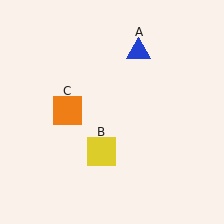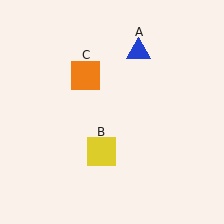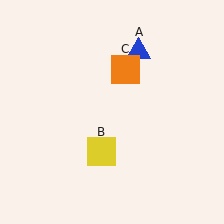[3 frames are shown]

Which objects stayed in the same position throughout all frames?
Blue triangle (object A) and yellow square (object B) remained stationary.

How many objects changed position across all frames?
1 object changed position: orange square (object C).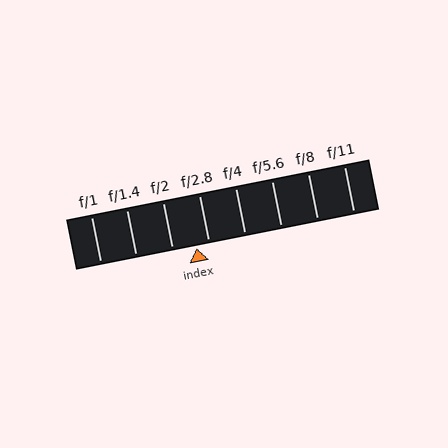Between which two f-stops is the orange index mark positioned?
The index mark is between f/2 and f/2.8.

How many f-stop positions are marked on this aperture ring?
There are 8 f-stop positions marked.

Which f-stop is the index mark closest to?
The index mark is closest to f/2.8.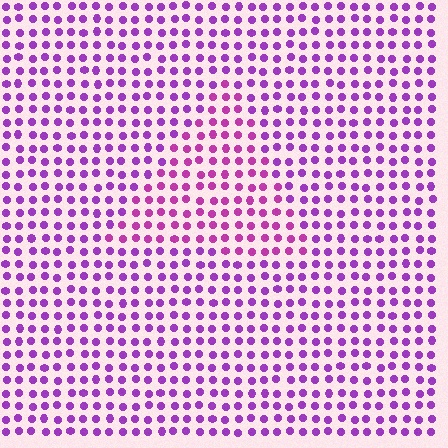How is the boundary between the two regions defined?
The boundary is defined purely by a slight shift in hue (about 25 degrees). Spacing, size, and orientation are identical on both sides.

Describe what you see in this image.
The image is filled with small purple elements in a uniform arrangement. A triangle-shaped region is visible where the elements are tinted to a slightly different hue, forming a subtle color boundary.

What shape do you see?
I see a triangle.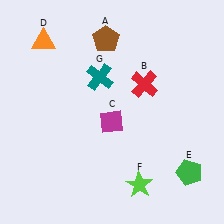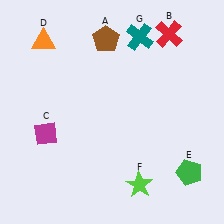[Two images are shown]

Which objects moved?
The objects that moved are: the red cross (B), the magenta diamond (C), the teal cross (G).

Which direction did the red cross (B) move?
The red cross (B) moved up.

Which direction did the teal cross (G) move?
The teal cross (G) moved up.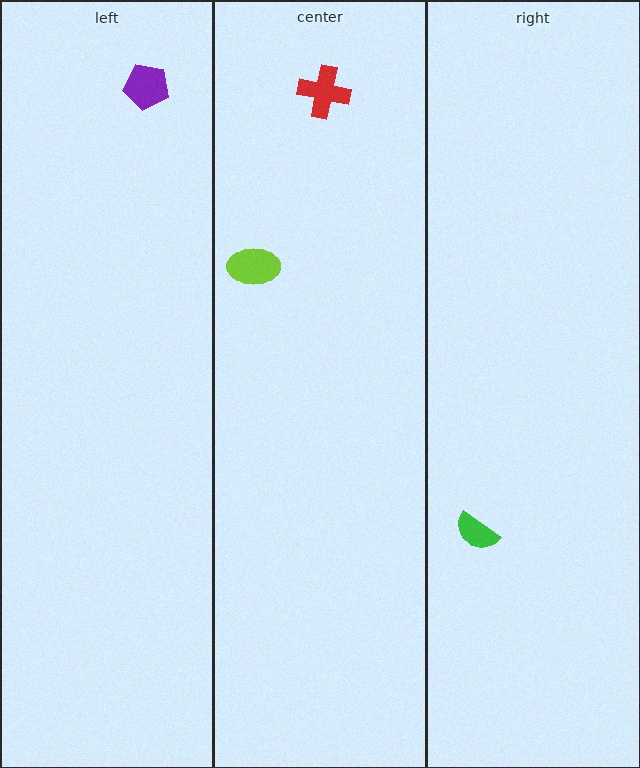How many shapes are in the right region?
1.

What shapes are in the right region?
The green semicircle.